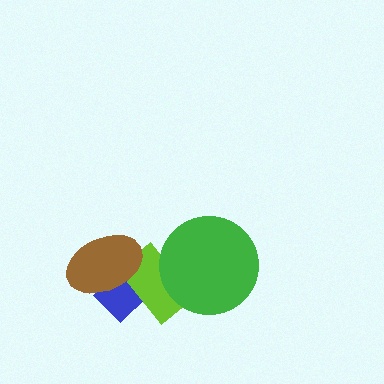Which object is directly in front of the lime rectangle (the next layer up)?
The brown ellipse is directly in front of the lime rectangle.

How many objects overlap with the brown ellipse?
2 objects overlap with the brown ellipse.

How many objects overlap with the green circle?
1 object overlaps with the green circle.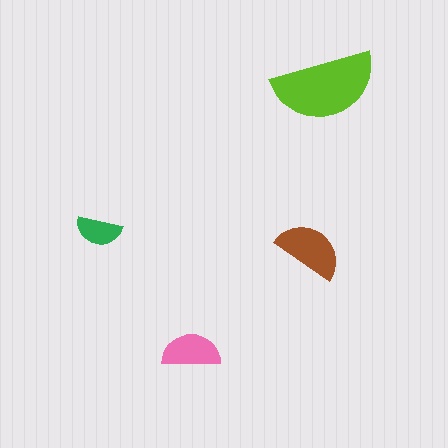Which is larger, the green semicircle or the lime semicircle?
The lime one.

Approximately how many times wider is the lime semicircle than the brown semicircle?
About 1.5 times wider.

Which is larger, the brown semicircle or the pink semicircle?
The brown one.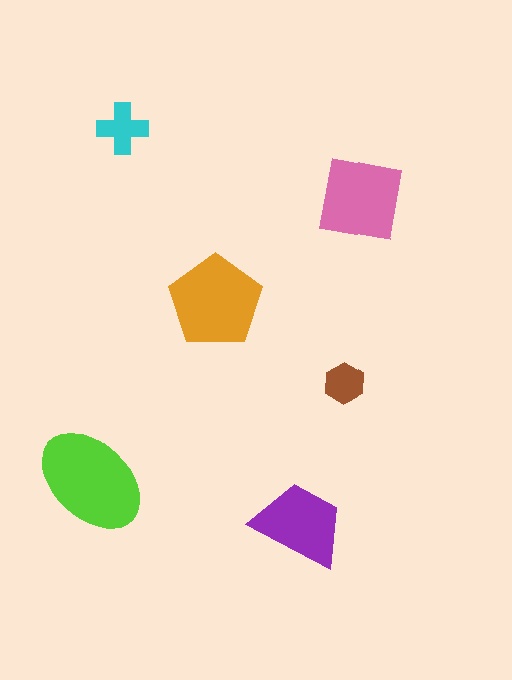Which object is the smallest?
The brown hexagon.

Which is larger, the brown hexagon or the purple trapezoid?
The purple trapezoid.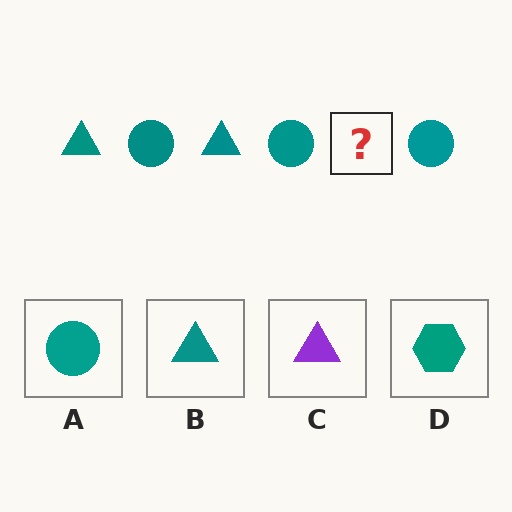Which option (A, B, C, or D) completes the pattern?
B.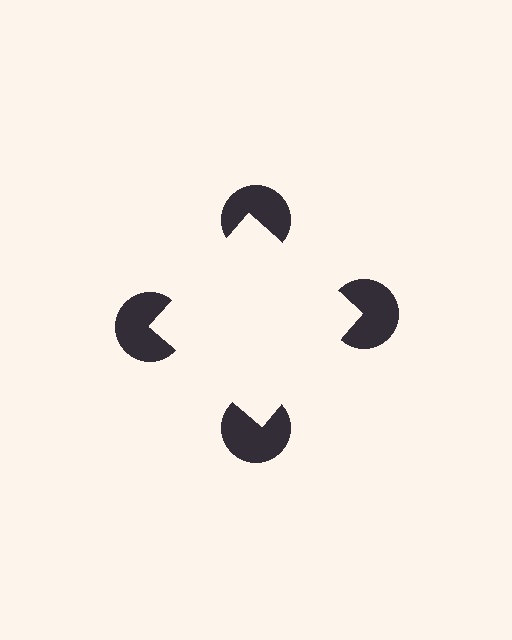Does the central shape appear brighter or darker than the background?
It typically appears slightly brighter than the background, even though no actual brightness change is drawn.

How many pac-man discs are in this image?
There are 4 — one at each vertex of the illusory square.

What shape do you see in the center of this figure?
An illusory square — its edges are inferred from the aligned wedge cuts in the pac-man discs, not physically drawn.